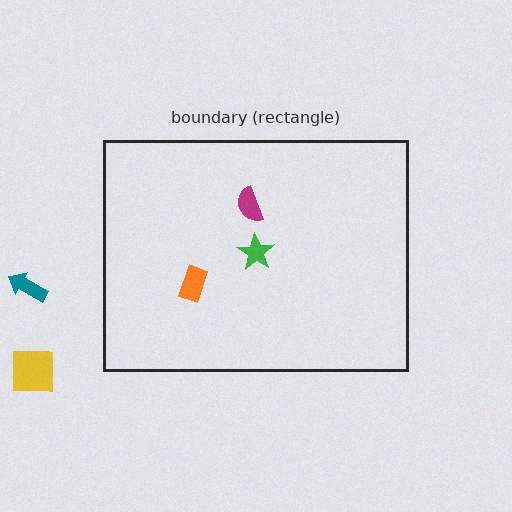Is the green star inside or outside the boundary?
Inside.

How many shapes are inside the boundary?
3 inside, 2 outside.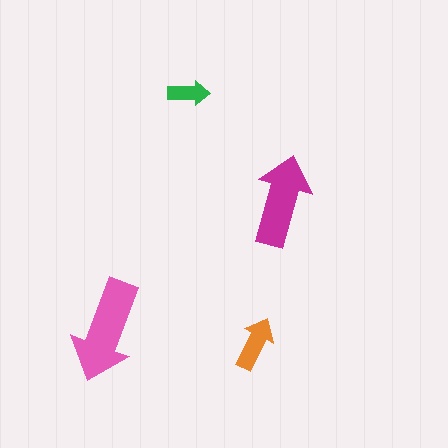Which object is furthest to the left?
The pink arrow is leftmost.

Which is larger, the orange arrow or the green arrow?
The orange one.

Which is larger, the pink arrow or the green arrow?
The pink one.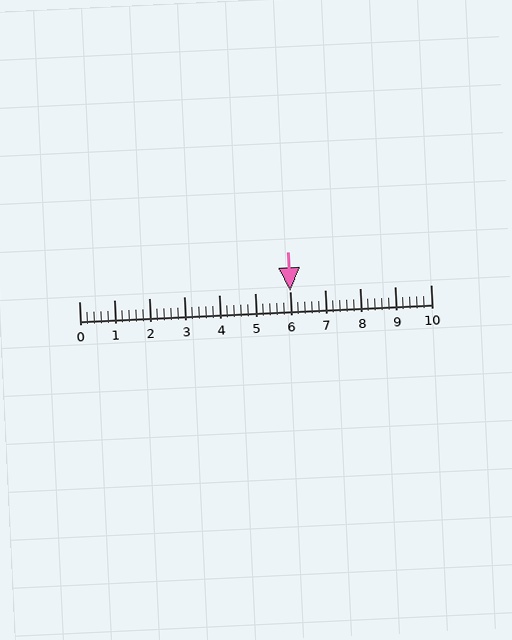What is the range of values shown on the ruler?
The ruler shows values from 0 to 10.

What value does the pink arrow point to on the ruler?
The pink arrow points to approximately 6.0.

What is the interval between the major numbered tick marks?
The major tick marks are spaced 1 units apart.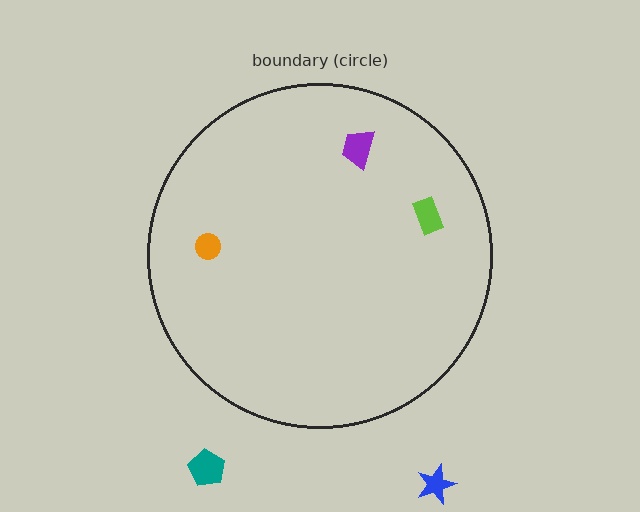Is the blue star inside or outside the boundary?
Outside.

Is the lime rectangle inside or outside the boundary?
Inside.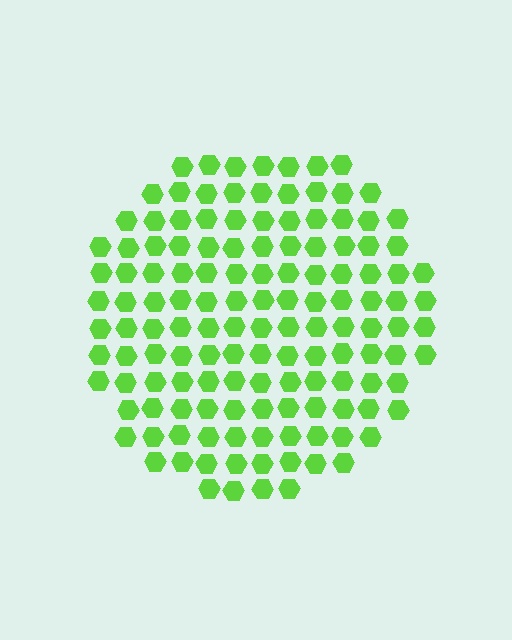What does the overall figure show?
The overall figure shows a circle.